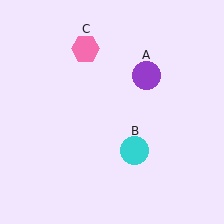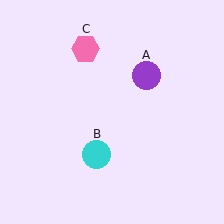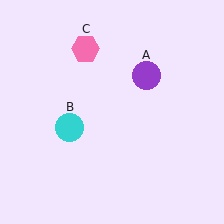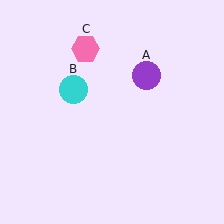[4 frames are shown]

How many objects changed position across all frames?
1 object changed position: cyan circle (object B).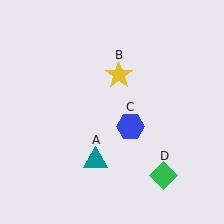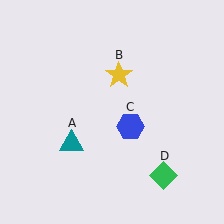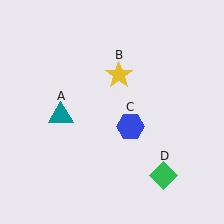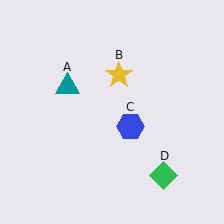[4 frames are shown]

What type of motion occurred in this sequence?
The teal triangle (object A) rotated clockwise around the center of the scene.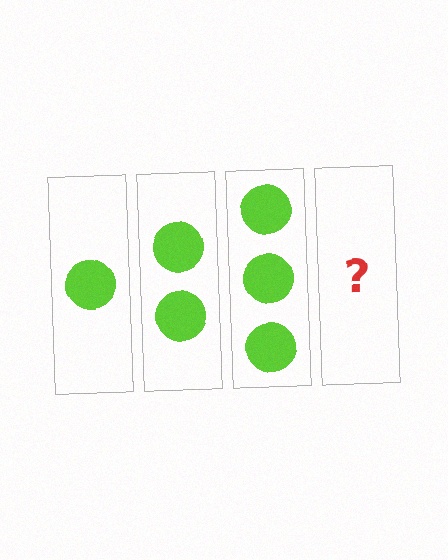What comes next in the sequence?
The next element should be 4 circles.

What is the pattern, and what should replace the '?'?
The pattern is that each step adds one more circle. The '?' should be 4 circles.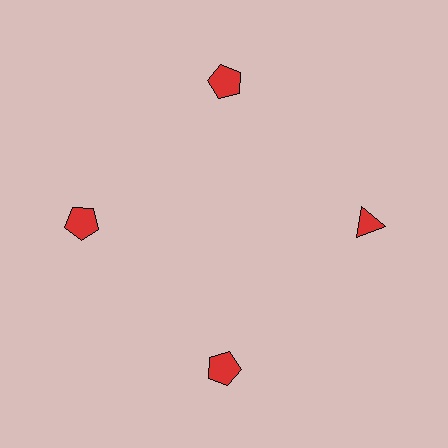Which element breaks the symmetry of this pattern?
The red triangle at roughly the 3 o'clock position breaks the symmetry. All other shapes are red pentagons.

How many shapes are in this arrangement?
There are 4 shapes arranged in a ring pattern.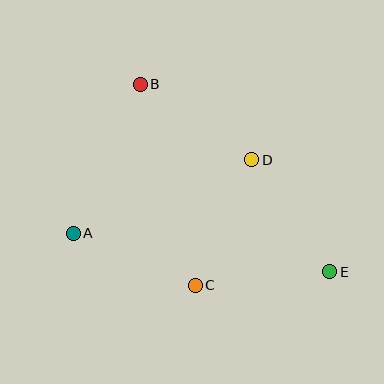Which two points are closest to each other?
Points A and C are closest to each other.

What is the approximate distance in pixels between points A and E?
The distance between A and E is approximately 260 pixels.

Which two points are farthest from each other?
Points B and E are farthest from each other.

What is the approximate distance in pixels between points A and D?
The distance between A and D is approximately 193 pixels.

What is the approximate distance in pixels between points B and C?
The distance between B and C is approximately 208 pixels.